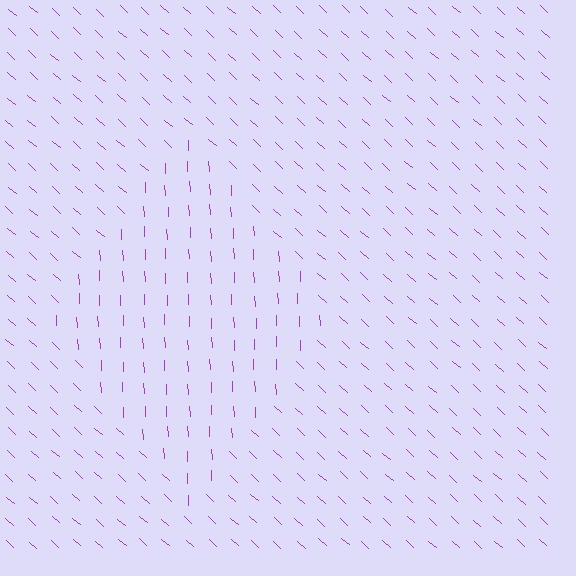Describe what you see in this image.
The image is filled with small purple line segments. A diamond region in the image has lines oriented differently from the surrounding lines, creating a visible texture boundary.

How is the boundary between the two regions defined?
The boundary is defined purely by a change in line orientation (approximately 45 degrees difference). All lines are the same color and thickness.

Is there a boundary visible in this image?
Yes, there is a texture boundary formed by a change in line orientation.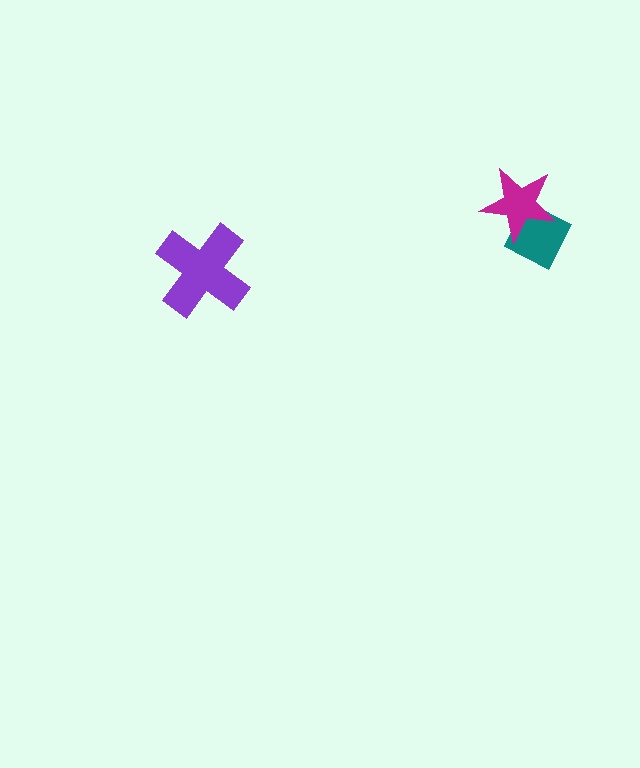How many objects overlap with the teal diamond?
1 object overlaps with the teal diamond.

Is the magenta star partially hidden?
No, no other shape covers it.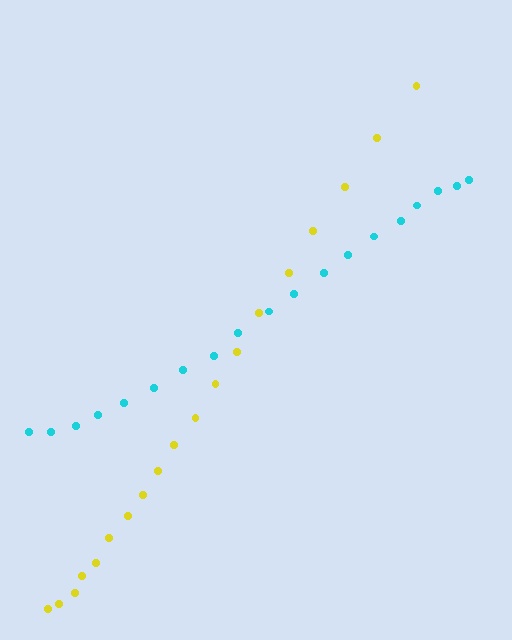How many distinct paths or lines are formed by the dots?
There are 2 distinct paths.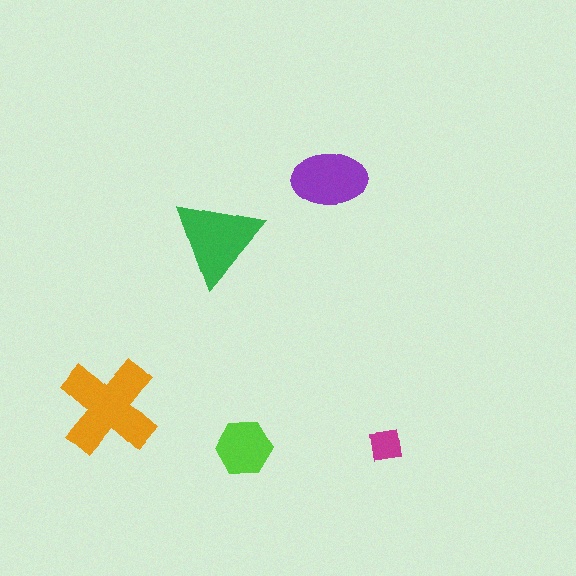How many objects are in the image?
There are 5 objects in the image.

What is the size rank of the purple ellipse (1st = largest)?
3rd.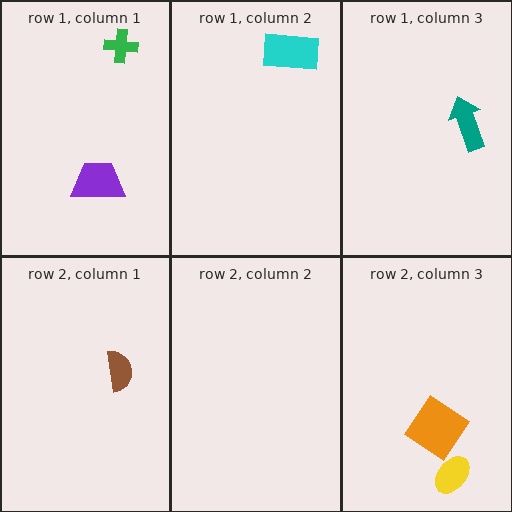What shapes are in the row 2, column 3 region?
The yellow ellipse, the orange diamond.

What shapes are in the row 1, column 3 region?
The teal arrow.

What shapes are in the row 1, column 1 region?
The purple trapezoid, the green cross.